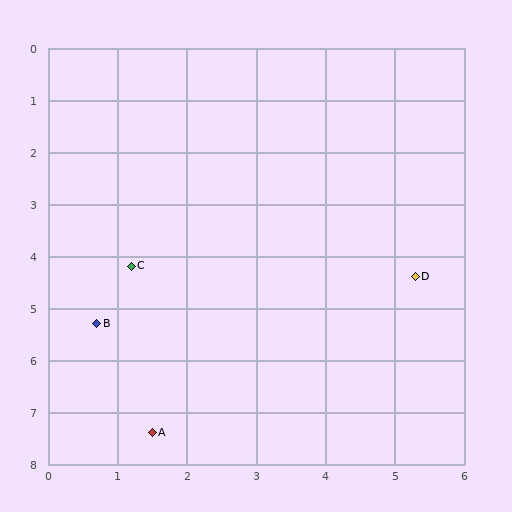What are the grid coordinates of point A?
Point A is at approximately (1.5, 7.4).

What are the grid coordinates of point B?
Point B is at approximately (0.7, 5.3).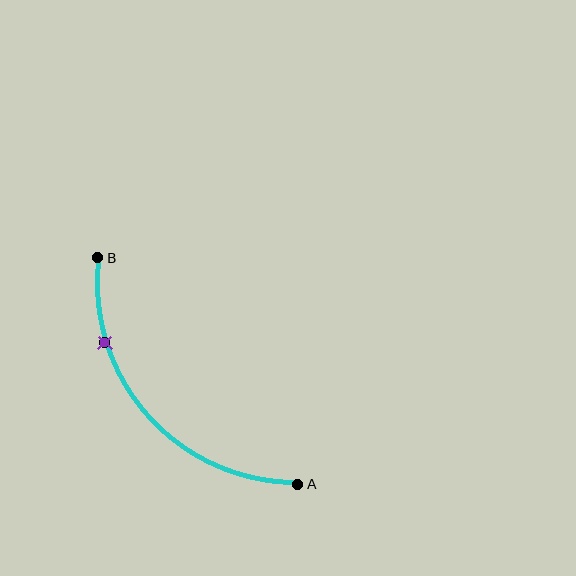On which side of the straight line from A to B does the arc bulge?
The arc bulges below and to the left of the straight line connecting A and B.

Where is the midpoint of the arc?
The arc midpoint is the point on the curve farthest from the straight line joining A and B. It sits below and to the left of that line.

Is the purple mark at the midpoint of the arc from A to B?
No. The purple mark lies on the arc but is closer to endpoint B. The arc midpoint would be at the point on the curve equidistant along the arc from both A and B.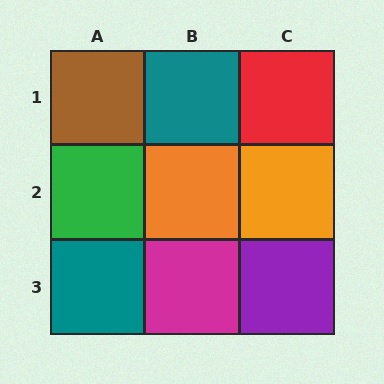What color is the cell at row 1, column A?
Brown.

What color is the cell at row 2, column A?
Green.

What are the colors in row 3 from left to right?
Teal, magenta, purple.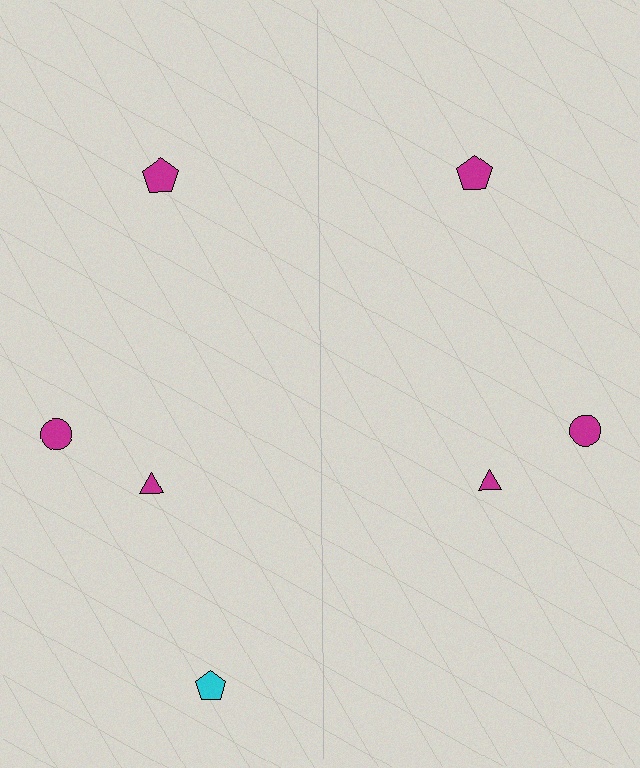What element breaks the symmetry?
A cyan pentagon is missing from the right side.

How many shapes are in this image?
There are 7 shapes in this image.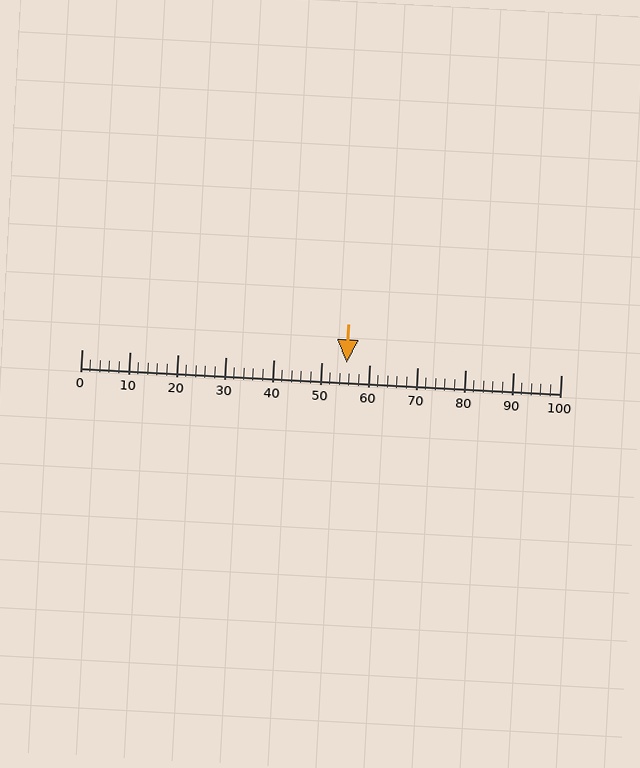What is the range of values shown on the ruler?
The ruler shows values from 0 to 100.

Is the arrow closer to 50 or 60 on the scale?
The arrow is closer to 60.